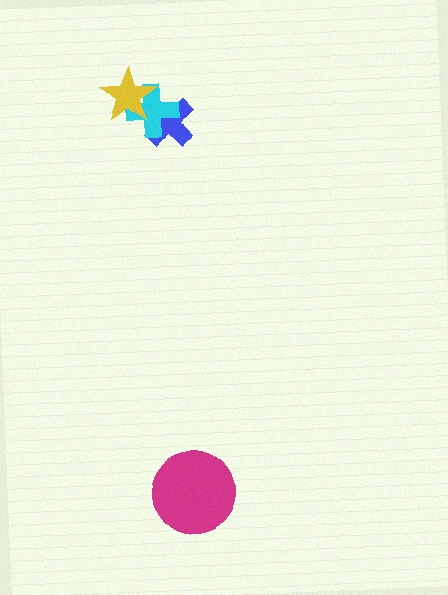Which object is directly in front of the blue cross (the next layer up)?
The cyan cross is directly in front of the blue cross.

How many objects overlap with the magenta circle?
0 objects overlap with the magenta circle.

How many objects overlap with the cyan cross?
2 objects overlap with the cyan cross.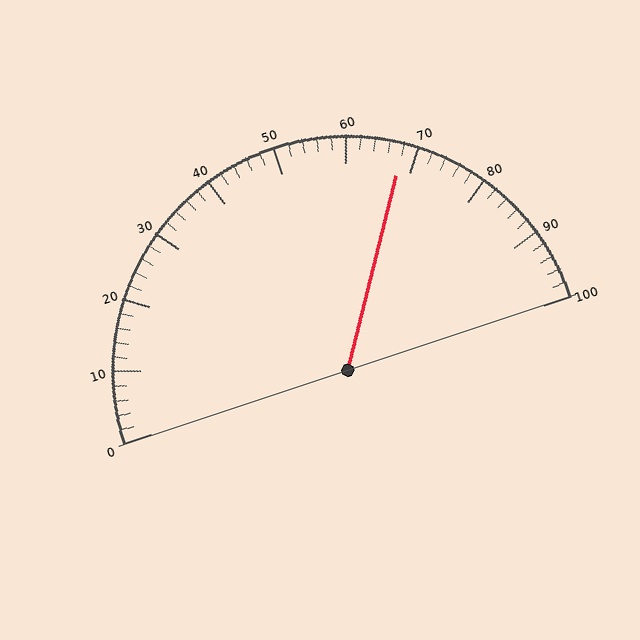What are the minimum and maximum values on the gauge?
The gauge ranges from 0 to 100.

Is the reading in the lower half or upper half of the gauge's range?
The reading is in the upper half of the range (0 to 100).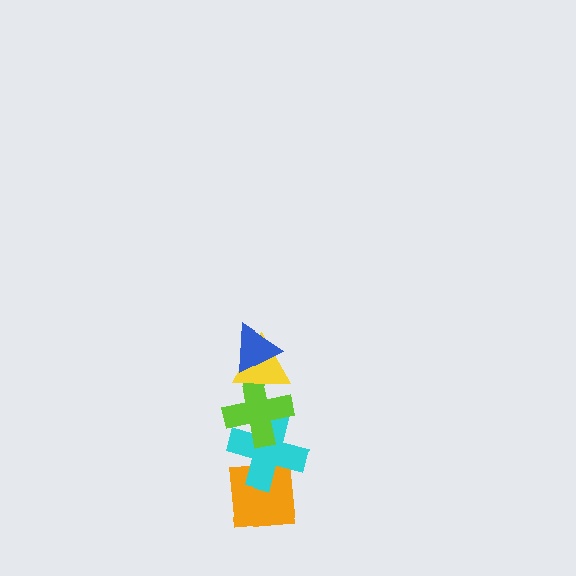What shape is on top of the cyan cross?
The lime cross is on top of the cyan cross.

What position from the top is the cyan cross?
The cyan cross is 4th from the top.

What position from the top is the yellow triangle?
The yellow triangle is 2nd from the top.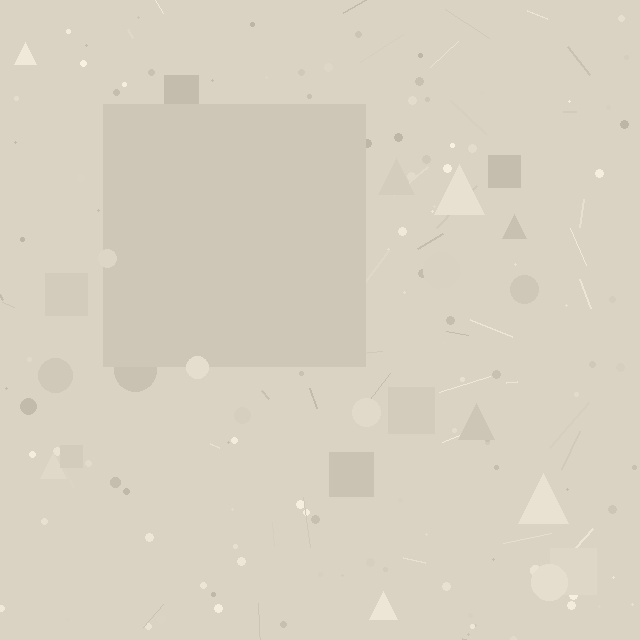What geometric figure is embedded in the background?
A square is embedded in the background.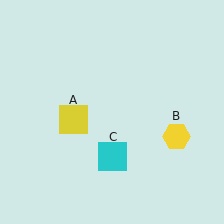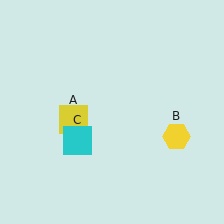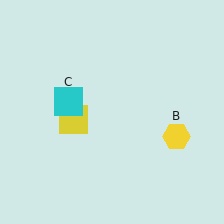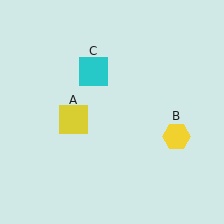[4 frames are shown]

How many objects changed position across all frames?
1 object changed position: cyan square (object C).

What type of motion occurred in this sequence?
The cyan square (object C) rotated clockwise around the center of the scene.